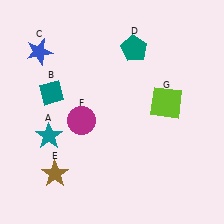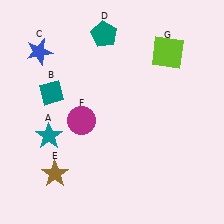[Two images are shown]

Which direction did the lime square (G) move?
The lime square (G) moved up.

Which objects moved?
The objects that moved are: the teal pentagon (D), the lime square (G).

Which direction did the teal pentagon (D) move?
The teal pentagon (D) moved left.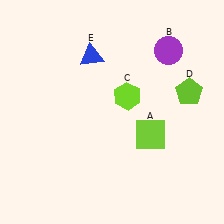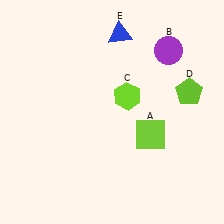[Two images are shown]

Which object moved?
The blue triangle (E) moved right.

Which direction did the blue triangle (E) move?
The blue triangle (E) moved right.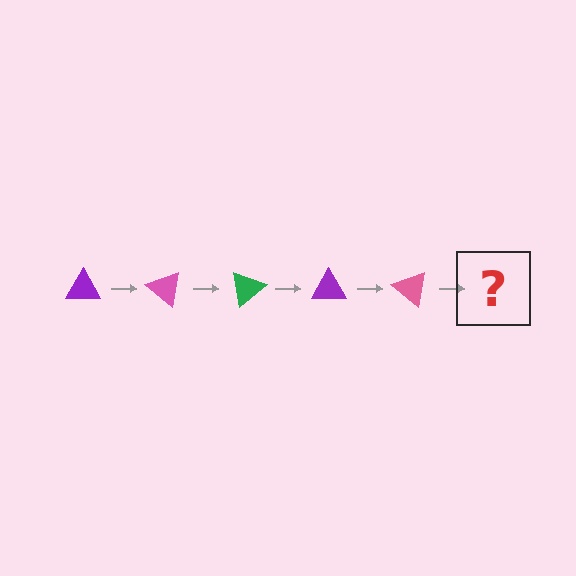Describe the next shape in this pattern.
It should be a green triangle, rotated 200 degrees from the start.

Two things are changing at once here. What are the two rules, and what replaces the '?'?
The two rules are that it rotates 40 degrees each step and the color cycles through purple, pink, and green. The '?' should be a green triangle, rotated 200 degrees from the start.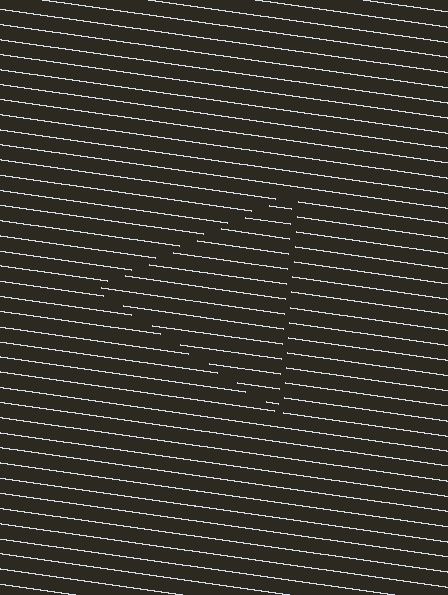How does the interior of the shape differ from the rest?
The interior of the shape contains the same grating, shifted by half a period — the contour is defined by the phase discontinuity where line-ends from the inner and outer gratings abut.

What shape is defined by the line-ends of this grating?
An illusory triangle. The interior of the shape contains the same grating, shifted by half a period — the contour is defined by the phase discontinuity where line-ends from the inner and outer gratings abut.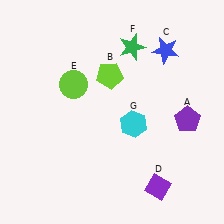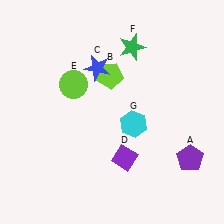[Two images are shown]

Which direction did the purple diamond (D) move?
The purple diamond (D) moved left.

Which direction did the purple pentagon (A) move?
The purple pentagon (A) moved down.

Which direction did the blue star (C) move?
The blue star (C) moved left.